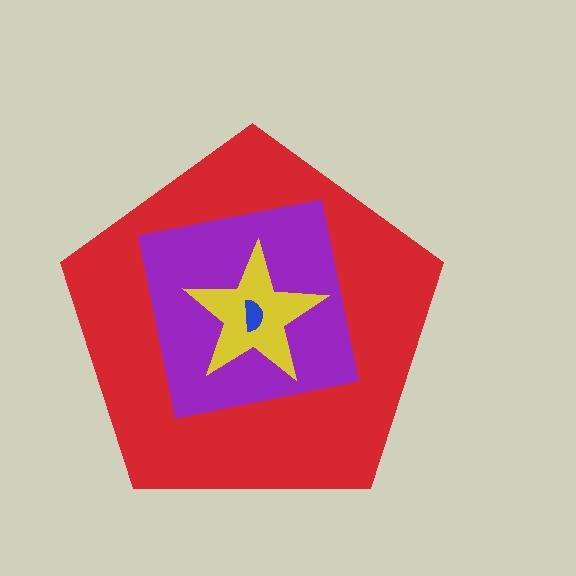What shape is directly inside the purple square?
The yellow star.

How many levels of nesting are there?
4.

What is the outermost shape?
The red pentagon.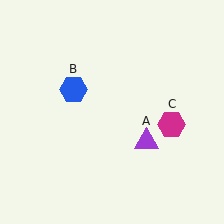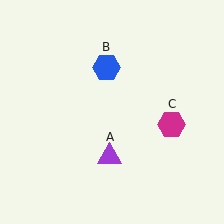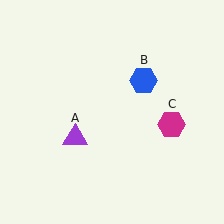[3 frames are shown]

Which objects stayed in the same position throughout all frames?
Magenta hexagon (object C) remained stationary.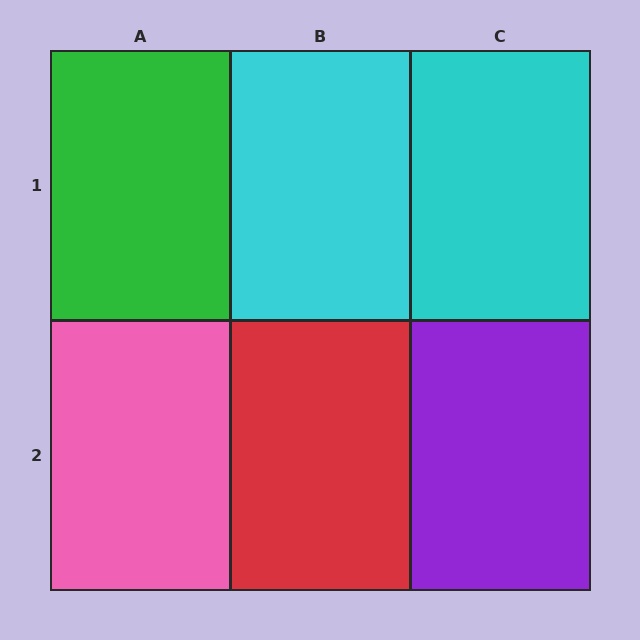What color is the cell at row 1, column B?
Cyan.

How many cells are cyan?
2 cells are cyan.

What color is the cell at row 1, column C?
Cyan.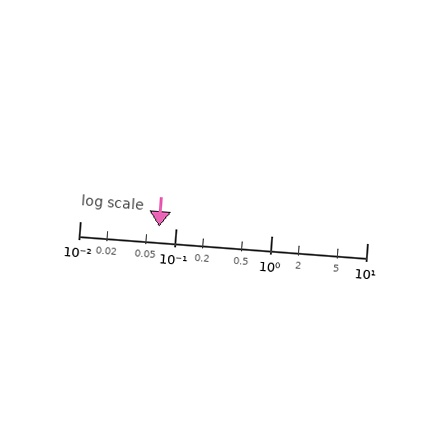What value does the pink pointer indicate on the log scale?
The pointer indicates approximately 0.067.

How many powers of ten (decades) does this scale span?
The scale spans 3 decades, from 0.01 to 10.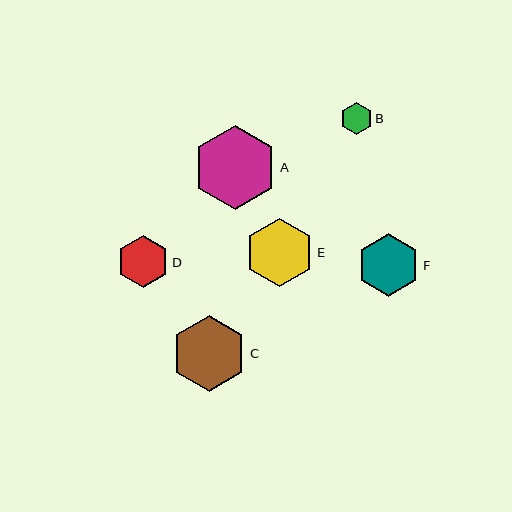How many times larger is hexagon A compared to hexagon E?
Hexagon A is approximately 1.2 times the size of hexagon E.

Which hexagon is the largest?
Hexagon A is the largest with a size of approximately 84 pixels.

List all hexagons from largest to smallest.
From largest to smallest: A, C, E, F, D, B.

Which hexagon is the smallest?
Hexagon B is the smallest with a size of approximately 32 pixels.